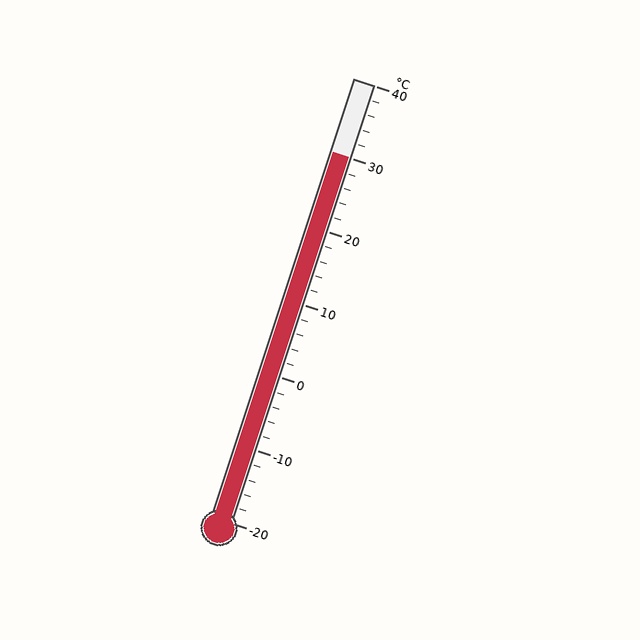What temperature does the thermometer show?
The thermometer shows approximately 30°C.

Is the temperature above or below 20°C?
The temperature is above 20°C.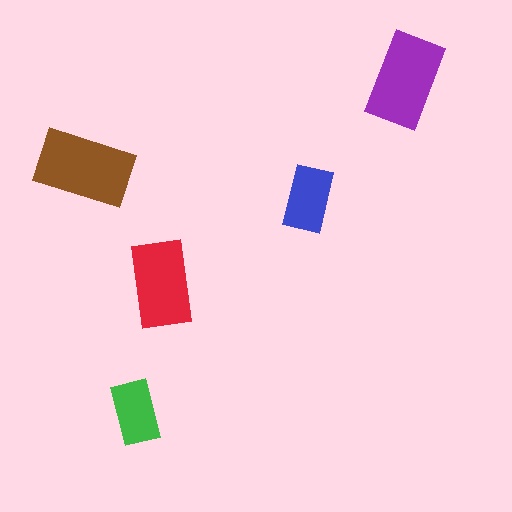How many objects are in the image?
There are 5 objects in the image.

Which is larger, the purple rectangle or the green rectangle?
The purple one.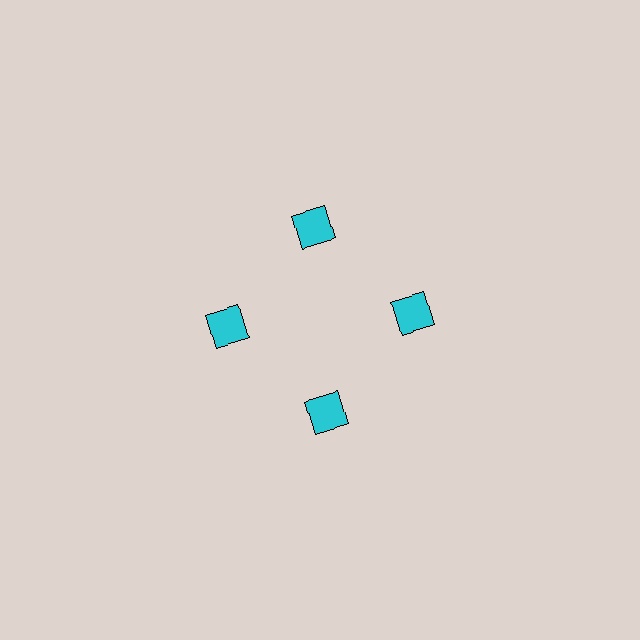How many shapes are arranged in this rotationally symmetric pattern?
There are 4 shapes, arranged in 4 groups of 1.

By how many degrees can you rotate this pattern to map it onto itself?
The pattern maps onto itself every 90 degrees of rotation.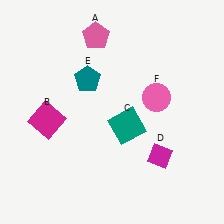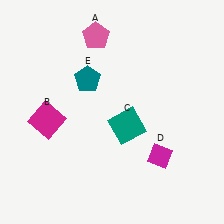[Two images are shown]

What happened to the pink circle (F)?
The pink circle (F) was removed in Image 2. It was in the top-right area of Image 1.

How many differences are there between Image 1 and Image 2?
There is 1 difference between the two images.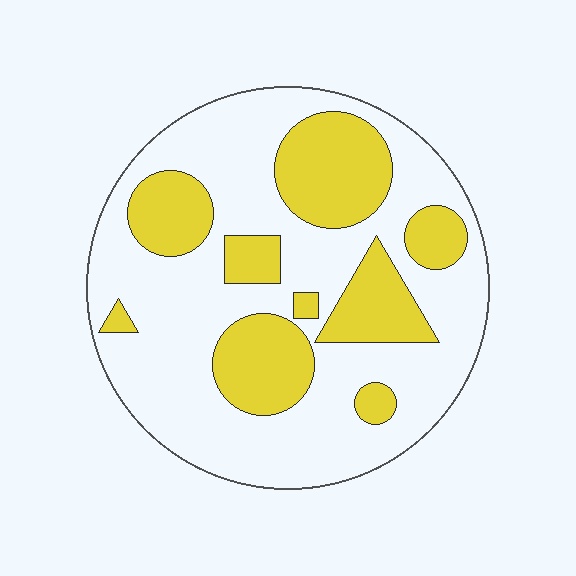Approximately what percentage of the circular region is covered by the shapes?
Approximately 30%.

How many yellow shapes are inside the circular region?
9.